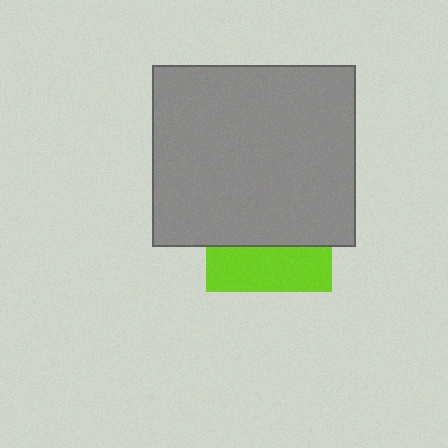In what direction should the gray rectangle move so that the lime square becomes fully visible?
The gray rectangle should move up. That is the shortest direction to clear the overlap and leave the lime square fully visible.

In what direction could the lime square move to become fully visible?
The lime square could move down. That would shift it out from behind the gray rectangle entirely.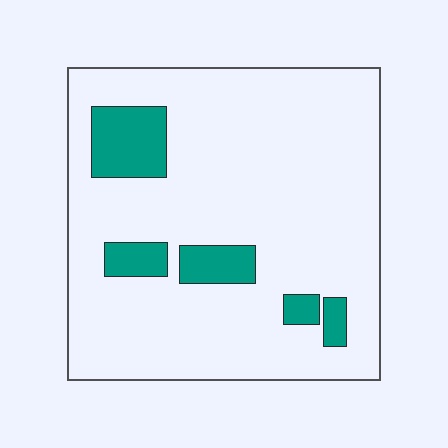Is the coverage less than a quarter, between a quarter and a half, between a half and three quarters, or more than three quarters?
Less than a quarter.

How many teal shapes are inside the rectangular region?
5.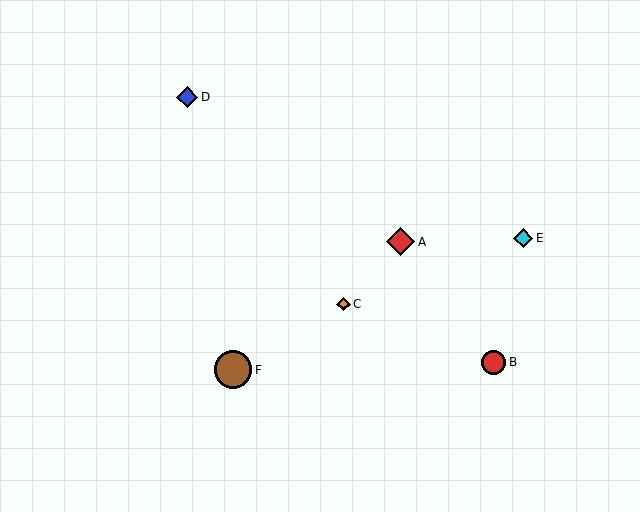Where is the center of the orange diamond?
The center of the orange diamond is at (343, 304).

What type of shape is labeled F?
Shape F is a brown circle.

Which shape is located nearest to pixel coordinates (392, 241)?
The red diamond (labeled A) at (401, 242) is nearest to that location.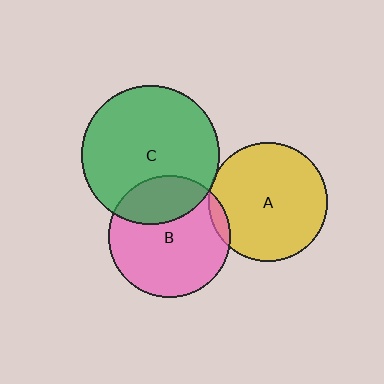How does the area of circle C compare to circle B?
Approximately 1.3 times.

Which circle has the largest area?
Circle C (green).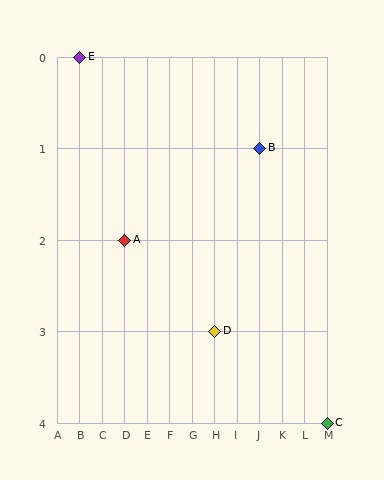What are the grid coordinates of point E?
Point E is at grid coordinates (B, 0).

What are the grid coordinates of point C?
Point C is at grid coordinates (M, 4).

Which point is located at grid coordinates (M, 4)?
Point C is at (M, 4).